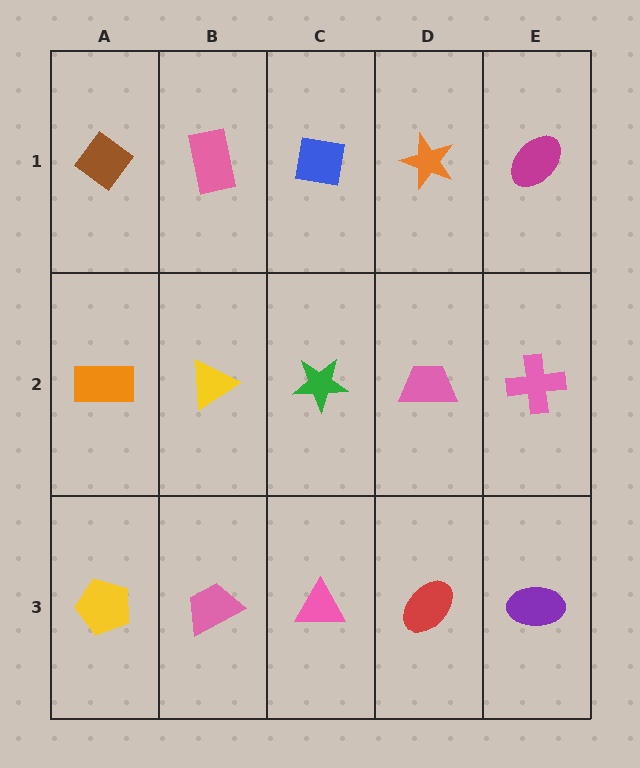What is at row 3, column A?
A yellow pentagon.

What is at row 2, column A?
An orange rectangle.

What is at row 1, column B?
A pink rectangle.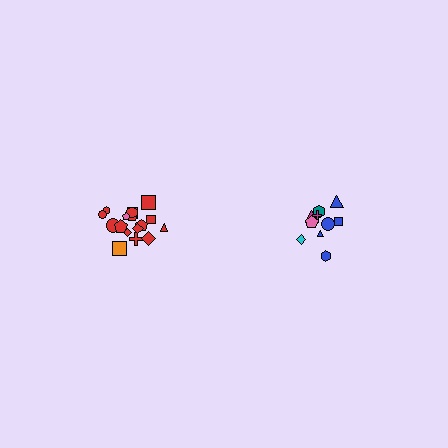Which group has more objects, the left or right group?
The left group.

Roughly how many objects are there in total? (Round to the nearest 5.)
Roughly 30 objects in total.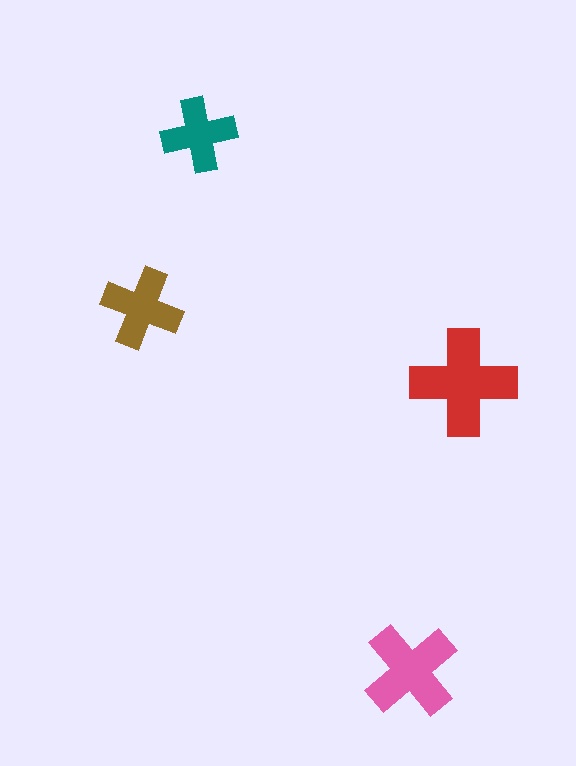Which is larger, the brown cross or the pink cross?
The pink one.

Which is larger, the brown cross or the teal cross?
The brown one.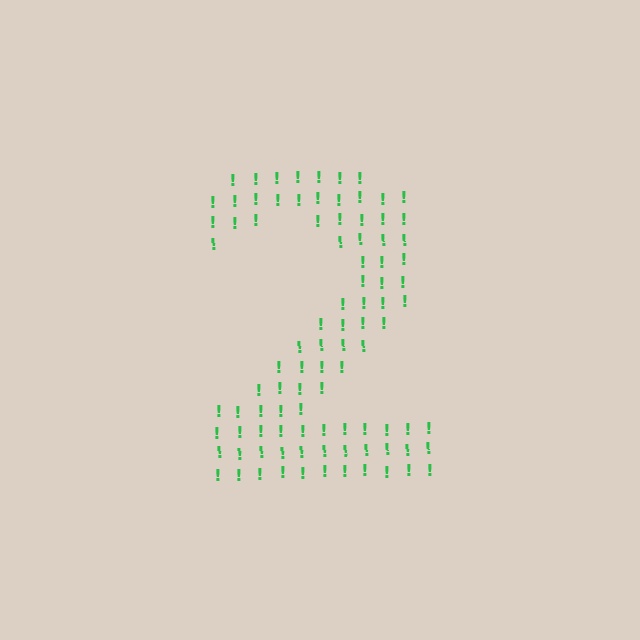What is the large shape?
The large shape is the digit 2.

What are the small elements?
The small elements are exclamation marks.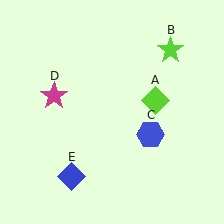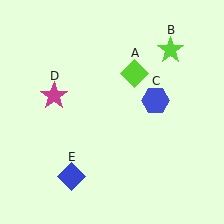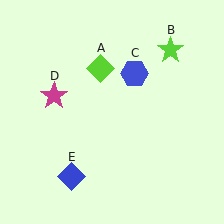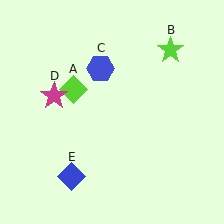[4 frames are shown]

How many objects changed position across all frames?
2 objects changed position: lime diamond (object A), blue hexagon (object C).